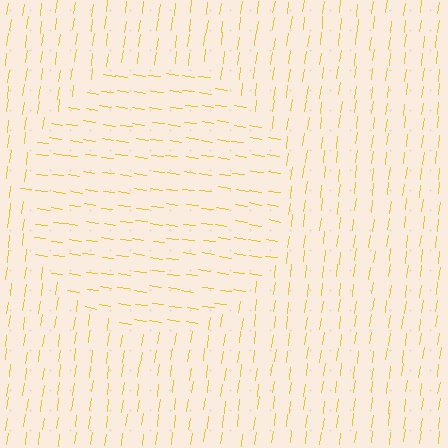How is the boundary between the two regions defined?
The boundary is defined purely by a change in line orientation (approximately 90 degrees difference). All lines are the same color and thickness.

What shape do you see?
I see a circle.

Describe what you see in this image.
The image is filled with small yellow line segments. A circle region in the image has lines oriented differently from the surrounding lines, creating a visible texture boundary.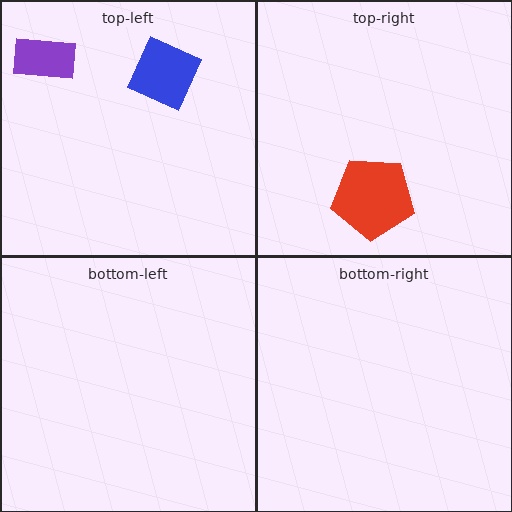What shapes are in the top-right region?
The red pentagon.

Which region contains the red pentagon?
The top-right region.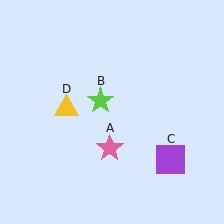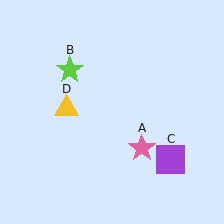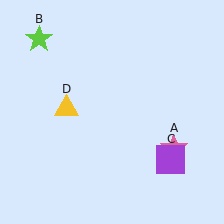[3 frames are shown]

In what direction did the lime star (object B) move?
The lime star (object B) moved up and to the left.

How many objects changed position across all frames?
2 objects changed position: pink star (object A), lime star (object B).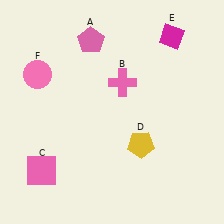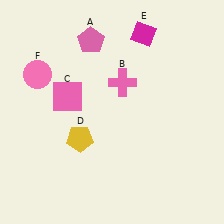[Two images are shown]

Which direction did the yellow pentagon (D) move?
The yellow pentagon (D) moved left.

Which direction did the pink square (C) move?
The pink square (C) moved up.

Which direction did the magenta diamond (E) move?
The magenta diamond (E) moved left.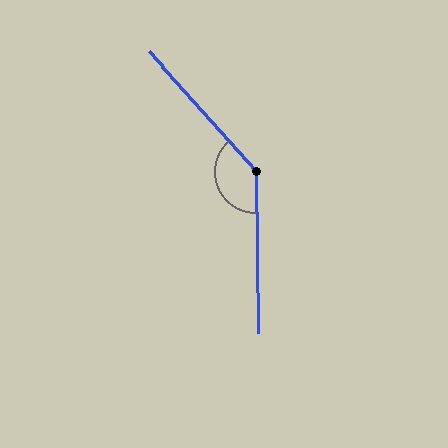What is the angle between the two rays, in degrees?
Approximately 139 degrees.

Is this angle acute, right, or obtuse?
It is obtuse.